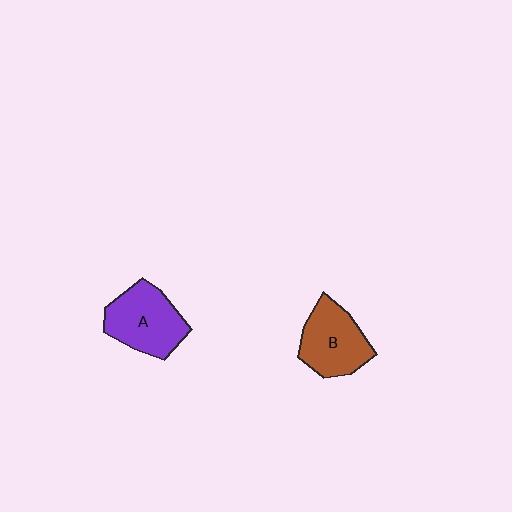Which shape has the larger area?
Shape A (purple).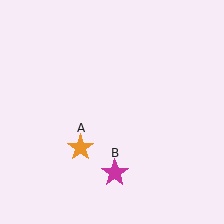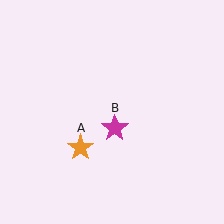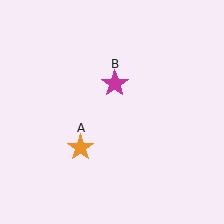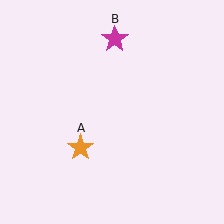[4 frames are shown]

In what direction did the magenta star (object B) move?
The magenta star (object B) moved up.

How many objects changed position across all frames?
1 object changed position: magenta star (object B).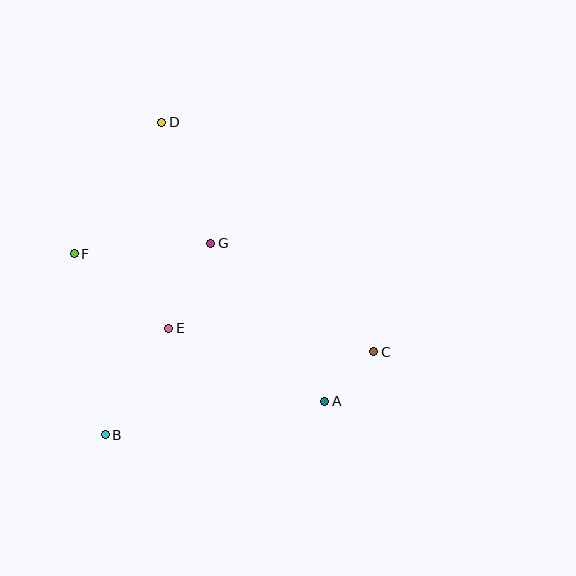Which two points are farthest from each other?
Points A and D are farthest from each other.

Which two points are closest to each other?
Points A and C are closest to each other.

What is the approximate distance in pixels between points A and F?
The distance between A and F is approximately 291 pixels.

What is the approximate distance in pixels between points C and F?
The distance between C and F is approximately 315 pixels.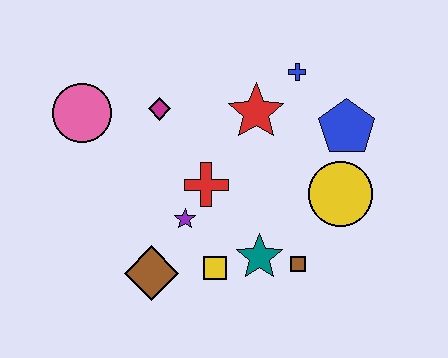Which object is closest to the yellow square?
The teal star is closest to the yellow square.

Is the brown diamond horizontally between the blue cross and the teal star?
No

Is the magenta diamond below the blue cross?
Yes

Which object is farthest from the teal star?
The pink circle is farthest from the teal star.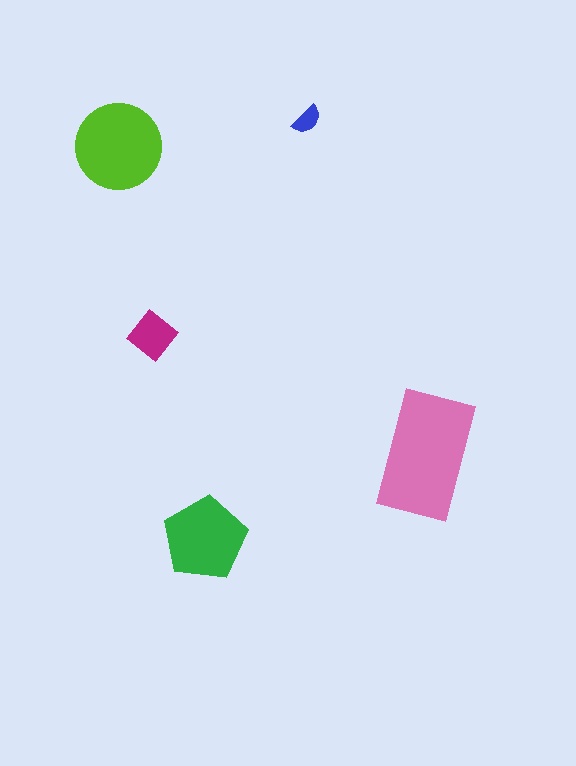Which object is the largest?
The pink rectangle.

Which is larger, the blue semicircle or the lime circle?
The lime circle.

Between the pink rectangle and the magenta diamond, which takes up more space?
The pink rectangle.